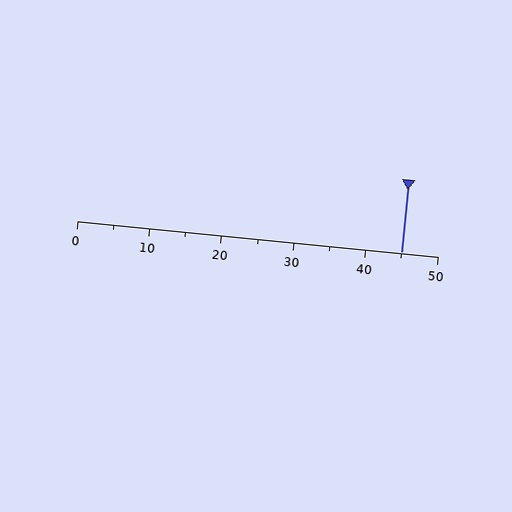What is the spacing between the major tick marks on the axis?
The major ticks are spaced 10 apart.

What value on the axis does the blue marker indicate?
The marker indicates approximately 45.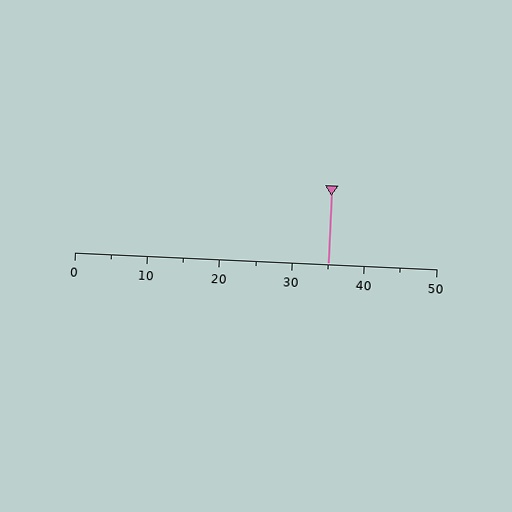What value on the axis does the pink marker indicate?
The marker indicates approximately 35.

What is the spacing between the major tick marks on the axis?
The major ticks are spaced 10 apart.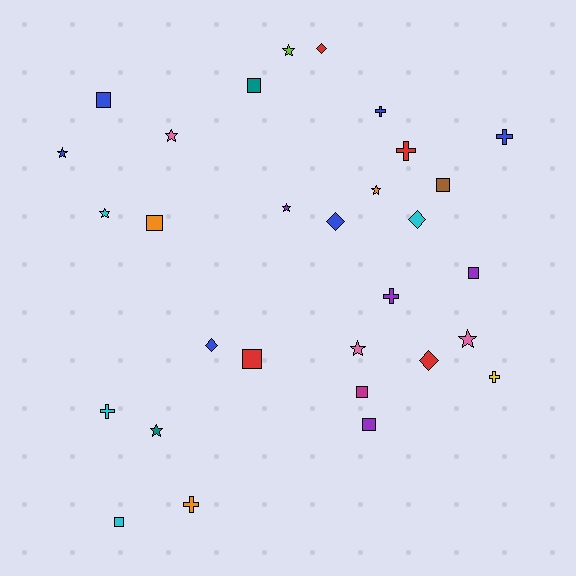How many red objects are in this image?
There are 4 red objects.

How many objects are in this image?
There are 30 objects.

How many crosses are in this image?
There are 7 crosses.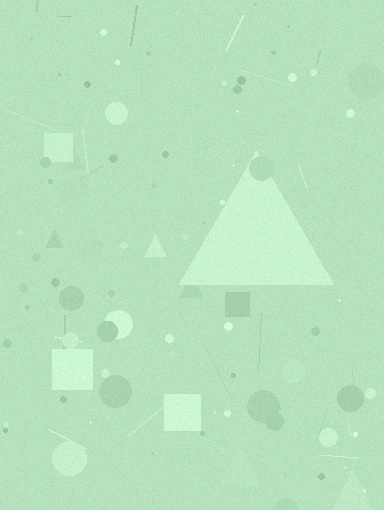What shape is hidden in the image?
A triangle is hidden in the image.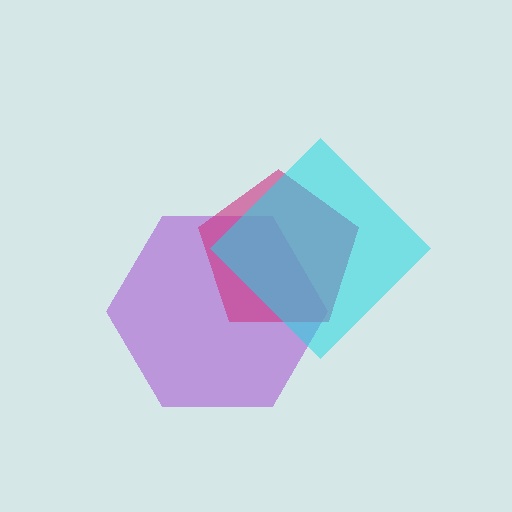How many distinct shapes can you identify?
There are 3 distinct shapes: a purple hexagon, a magenta pentagon, a cyan diamond.